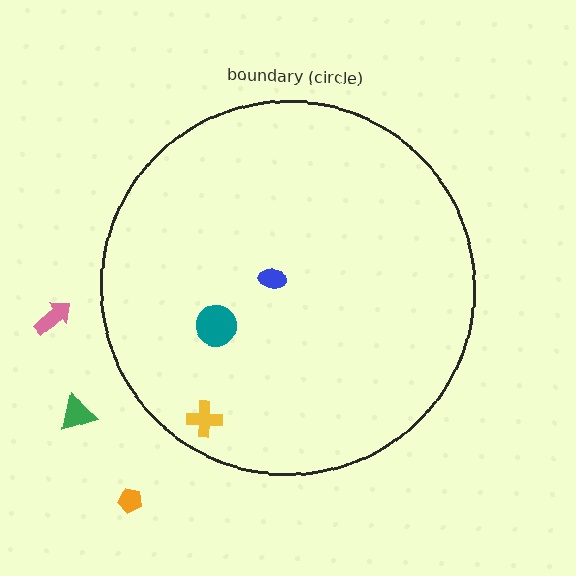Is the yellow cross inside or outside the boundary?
Inside.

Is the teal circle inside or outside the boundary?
Inside.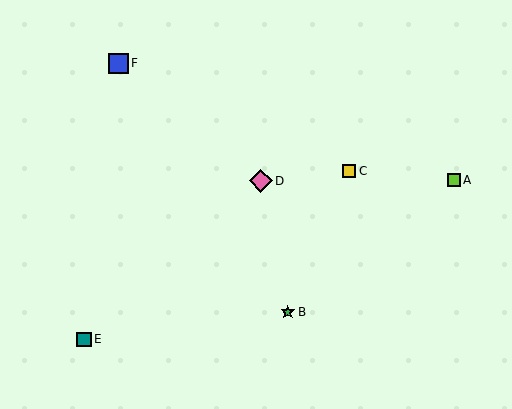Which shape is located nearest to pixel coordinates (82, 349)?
The teal square (labeled E) at (84, 339) is nearest to that location.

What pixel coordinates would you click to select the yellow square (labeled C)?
Click at (349, 171) to select the yellow square C.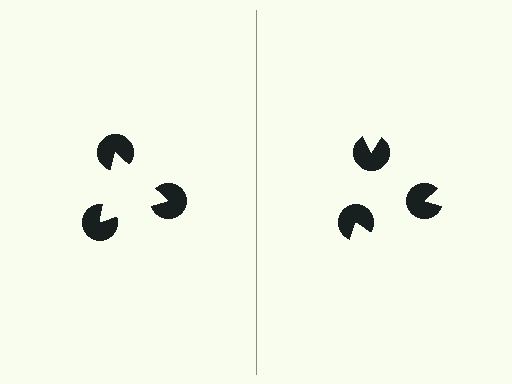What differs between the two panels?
The pac-man discs are positioned identically on both sides; only the wedge orientations differ. On the left they align to a triangle; on the right they are misaligned.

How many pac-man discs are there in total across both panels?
6 — 3 on each side.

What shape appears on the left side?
An illusory triangle.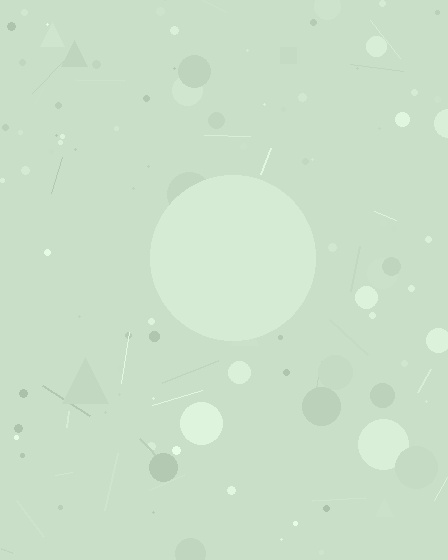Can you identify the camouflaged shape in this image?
The camouflaged shape is a circle.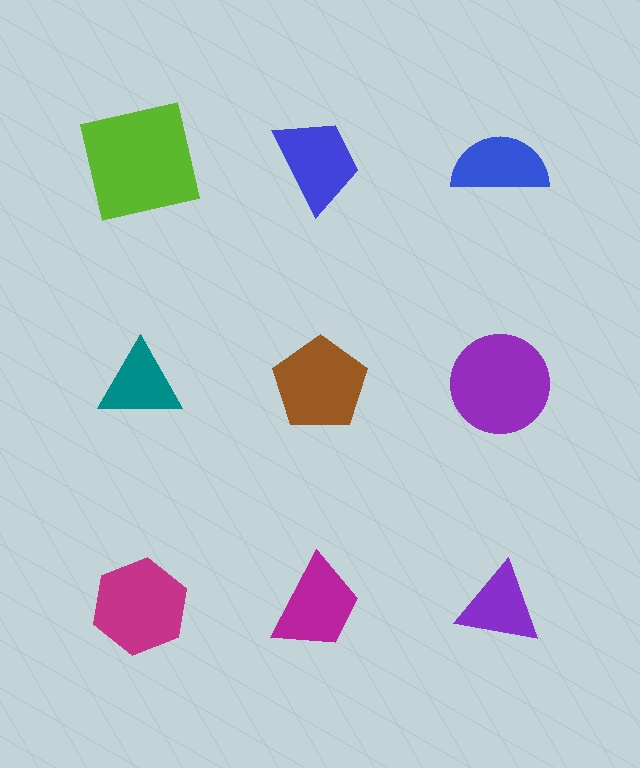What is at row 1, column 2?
A blue trapezoid.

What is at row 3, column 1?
A magenta hexagon.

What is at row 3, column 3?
A purple triangle.